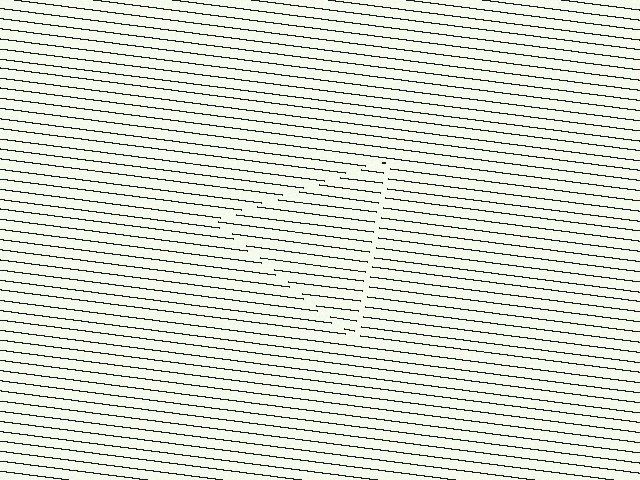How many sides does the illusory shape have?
3 sides — the line-ends trace a triangle.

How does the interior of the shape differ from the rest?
The interior of the shape contains the same grating, shifted by half a period — the contour is defined by the phase discontinuity where line-ends from the inner and outer gratings abut.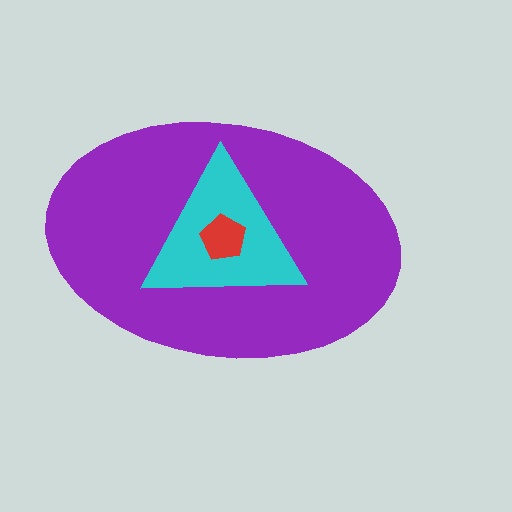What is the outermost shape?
The purple ellipse.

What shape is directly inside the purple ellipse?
The cyan triangle.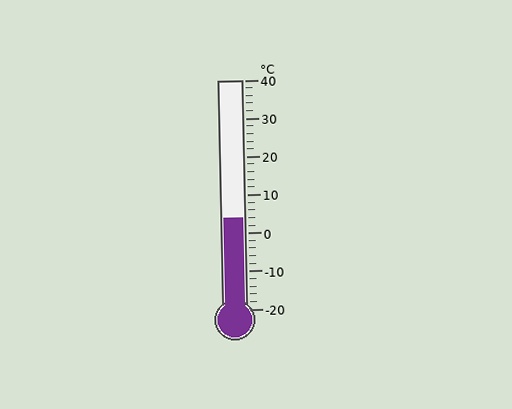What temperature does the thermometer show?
The thermometer shows approximately 4°C.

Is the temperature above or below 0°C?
The temperature is above 0°C.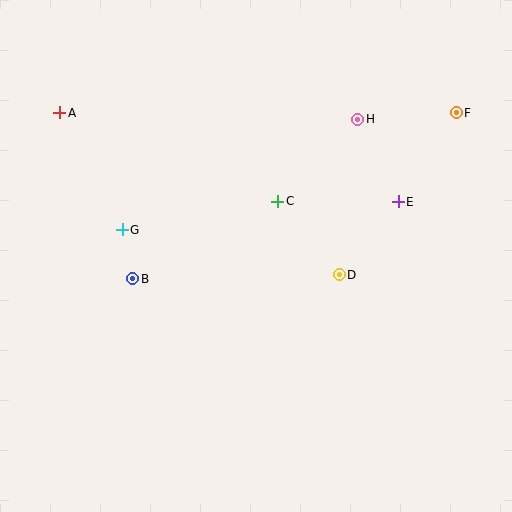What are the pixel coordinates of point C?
Point C is at (278, 201).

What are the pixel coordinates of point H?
Point H is at (358, 119).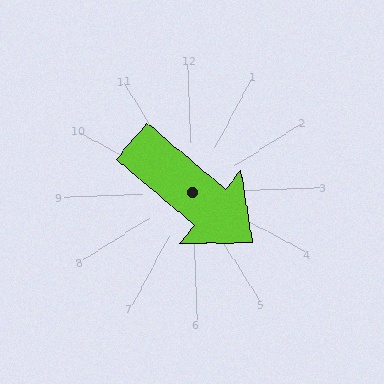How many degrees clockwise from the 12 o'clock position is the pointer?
Approximately 132 degrees.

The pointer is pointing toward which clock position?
Roughly 4 o'clock.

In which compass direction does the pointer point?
Southeast.